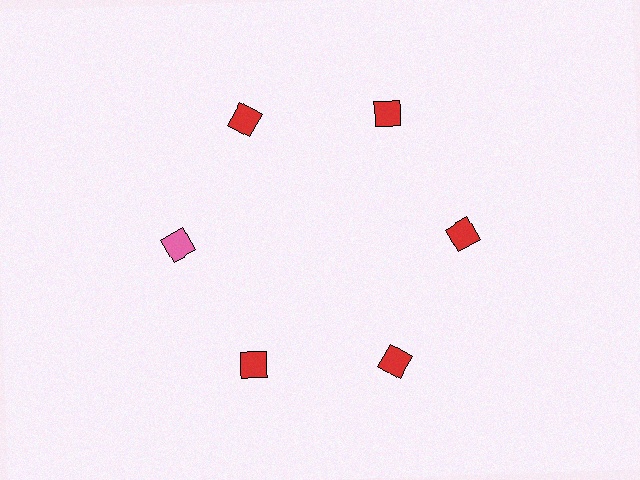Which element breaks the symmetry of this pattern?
The pink square at roughly the 9 o'clock position breaks the symmetry. All other shapes are red squares.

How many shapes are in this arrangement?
There are 6 shapes arranged in a ring pattern.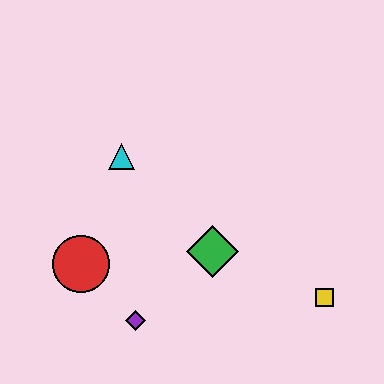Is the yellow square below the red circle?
Yes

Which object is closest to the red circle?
The purple diamond is closest to the red circle.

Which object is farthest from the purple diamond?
The yellow square is farthest from the purple diamond.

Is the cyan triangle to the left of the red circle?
No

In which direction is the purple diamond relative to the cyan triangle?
The purple diamond is below the cyan triangle.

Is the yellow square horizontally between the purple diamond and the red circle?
No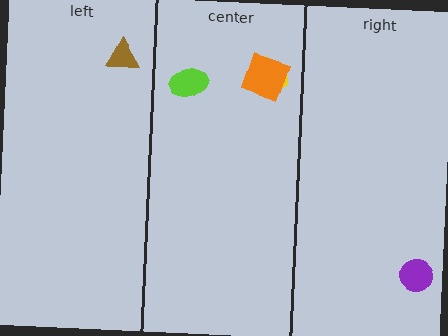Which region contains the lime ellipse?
The center region.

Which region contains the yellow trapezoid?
The center region.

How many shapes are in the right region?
1.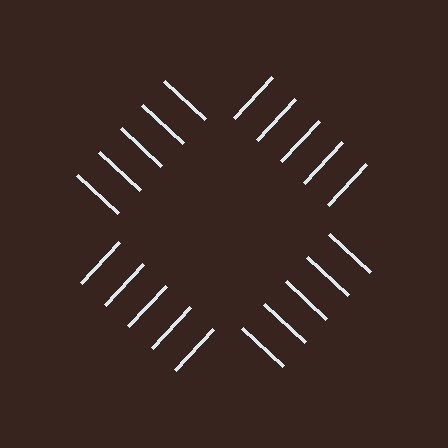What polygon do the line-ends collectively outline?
An illusory square — the line segments terminate on its edges but no continuous stroke is drawn.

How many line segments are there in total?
20 — 5 along each of the 4 edges.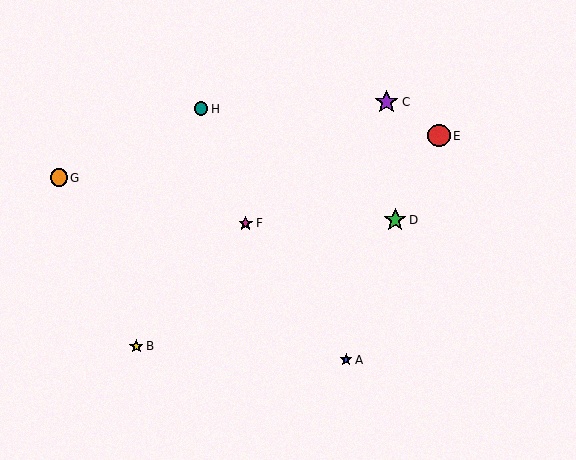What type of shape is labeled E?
Shape E is a red circle.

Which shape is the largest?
The purple star (labeled C) is the largest.